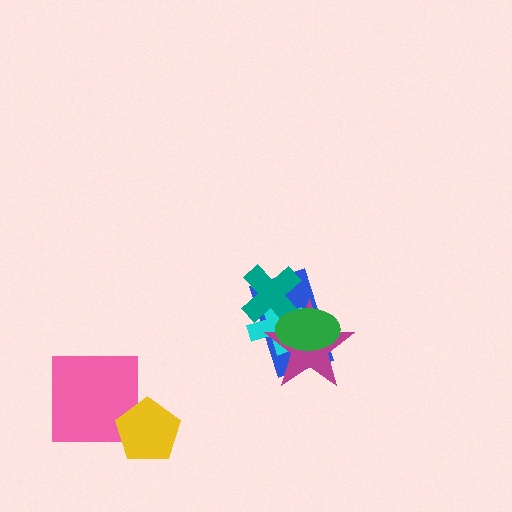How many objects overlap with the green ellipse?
4 objects overlap with the green ellipse.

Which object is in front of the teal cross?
The green ellipse is in front of the teal cross.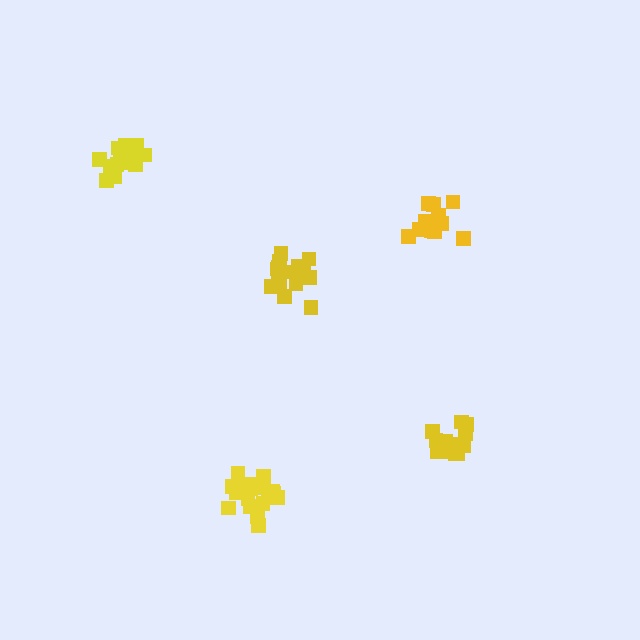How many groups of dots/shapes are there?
There are 5 groups.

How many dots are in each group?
Group 1: 16 dots, Group 2: 13 dots, Group 3: 17 dots, Group 4: 17 dots, Group 5: 18 dots (81 total).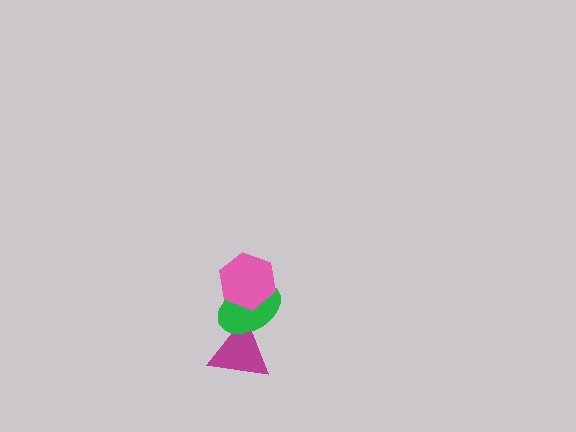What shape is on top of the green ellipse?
The pink hexagon is on top of the green ellipse.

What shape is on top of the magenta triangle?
The green ellipse is on top of the magenta triangle.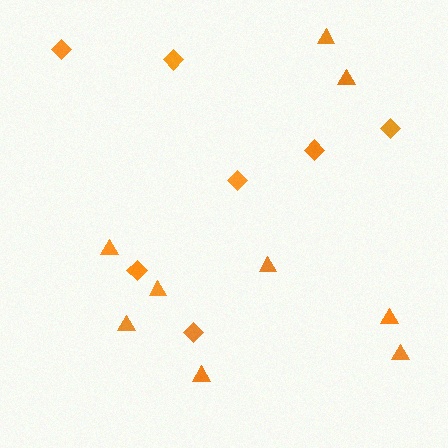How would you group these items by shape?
There are 2 groups: one group of triangles (9) and one group of diamonds (7).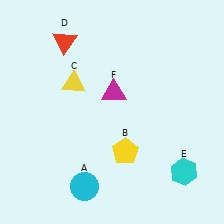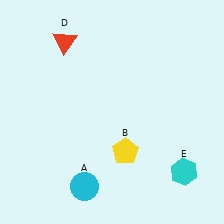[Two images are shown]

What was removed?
The magenta triangle (F), the yellow triangle (C) were removed in Image 2.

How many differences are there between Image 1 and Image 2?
There are 2 differences between the two images.